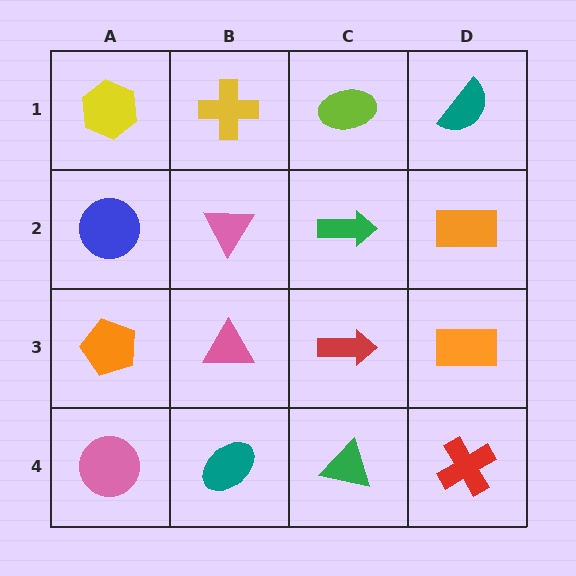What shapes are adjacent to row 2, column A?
A yellow hexagon (row 1, column A), an orange pentagon (row 3, column A), a pink triangle (row 2, column B).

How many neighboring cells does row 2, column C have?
4.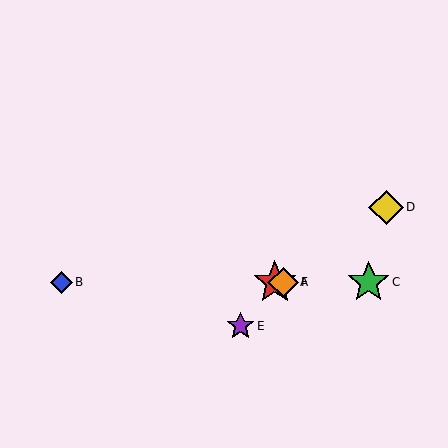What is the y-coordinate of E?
Object E is at y≈326.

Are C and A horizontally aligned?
Yes, both are at y≈282.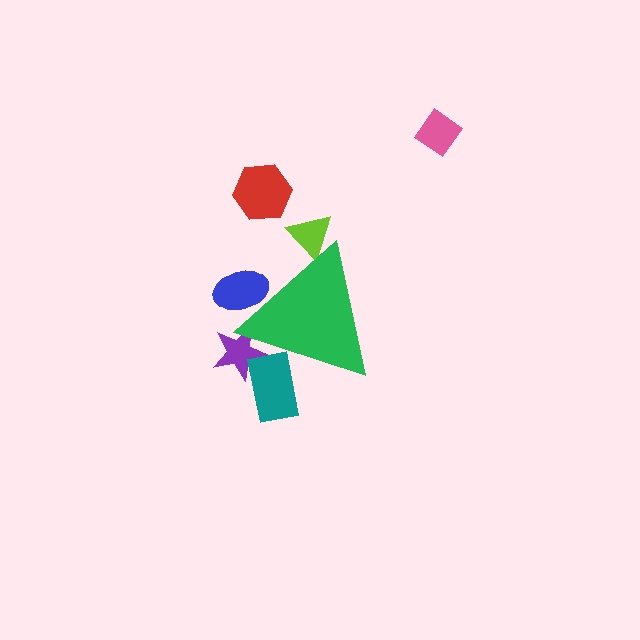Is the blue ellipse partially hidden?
Yes, the blue ellipse is partially hidden behind the green triangle.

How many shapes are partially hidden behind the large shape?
4 shapes are partially hidden.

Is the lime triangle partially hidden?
Yes, the lime triangle is partially hidden behind the green triangle.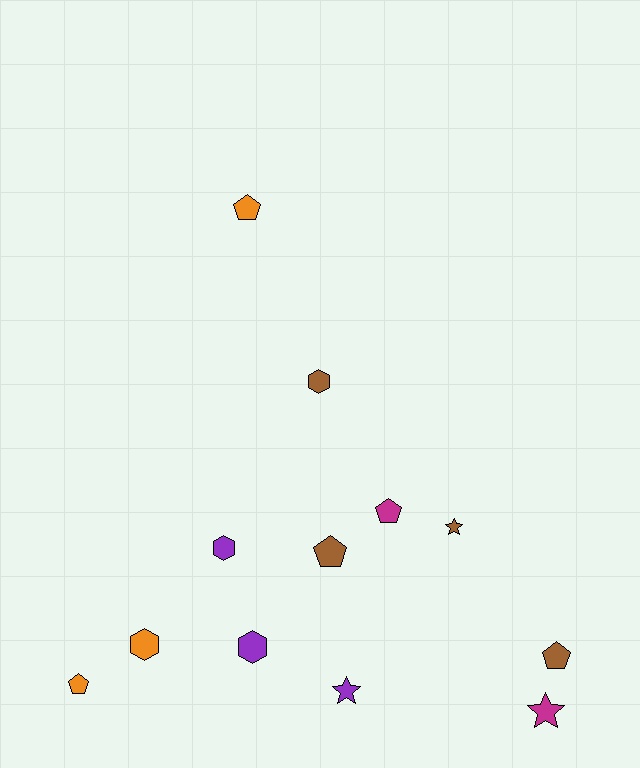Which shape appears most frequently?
Pentagon, with 5 objects.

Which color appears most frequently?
Brown, with 4 objects.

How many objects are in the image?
There are 12 objects.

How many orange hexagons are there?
There is 1 orange hexagon.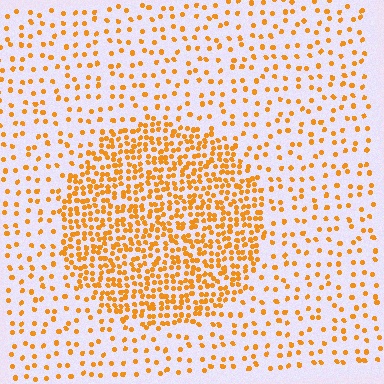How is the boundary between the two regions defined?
The boundary is defined by a change in element density (approximately 2.8x ratio). All elements are the same color, size, and shape.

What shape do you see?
I see a circle.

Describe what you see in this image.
The image contains small orange elements arranged at two different densities. A circle-shaped region is visible where the elements are more densely packed than the surrounding area.